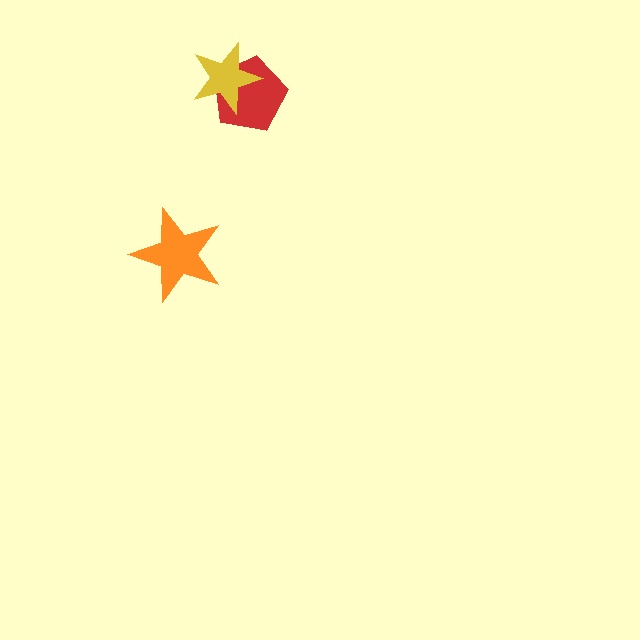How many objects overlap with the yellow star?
1 object overlaps with the yellow star.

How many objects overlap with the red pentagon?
1 object overlaps with the red pentagon.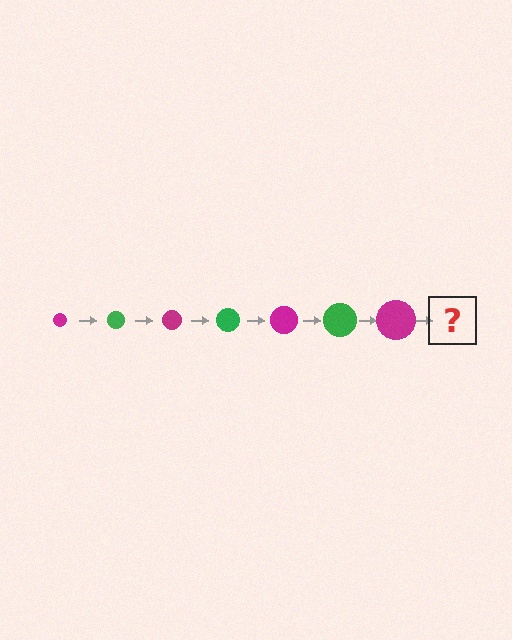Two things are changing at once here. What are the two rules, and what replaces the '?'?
The two rules are that the circle grows larger each step and the color cycles through magenta and green. The '?' should be a green circle, larger than the previous one.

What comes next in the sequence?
The next element should be a green circle, larger than the previous one.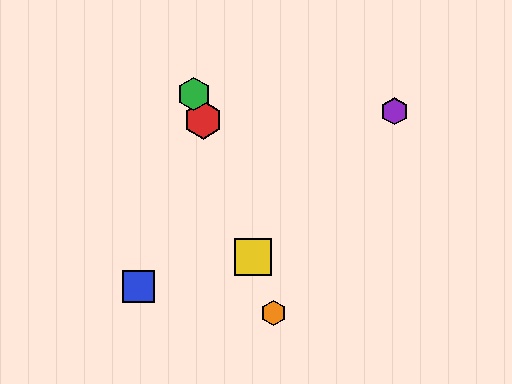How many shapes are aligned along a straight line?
4 shapes (the red hexagon, the green hexagon, the yellow square, the orange hexagon) are aligned along a straight line.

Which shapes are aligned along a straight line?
The red hexagon, the green hexagon, the yellow square, the orange hexagon are aligned along a straight line.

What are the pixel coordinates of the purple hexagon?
The purple hexagon is at (395, 111).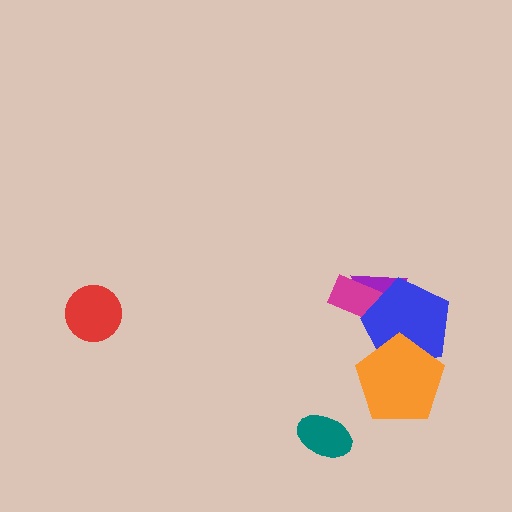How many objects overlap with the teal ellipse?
0 objects overlap with the teal ellipse.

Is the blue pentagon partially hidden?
Yes, it is partially covered by another shape.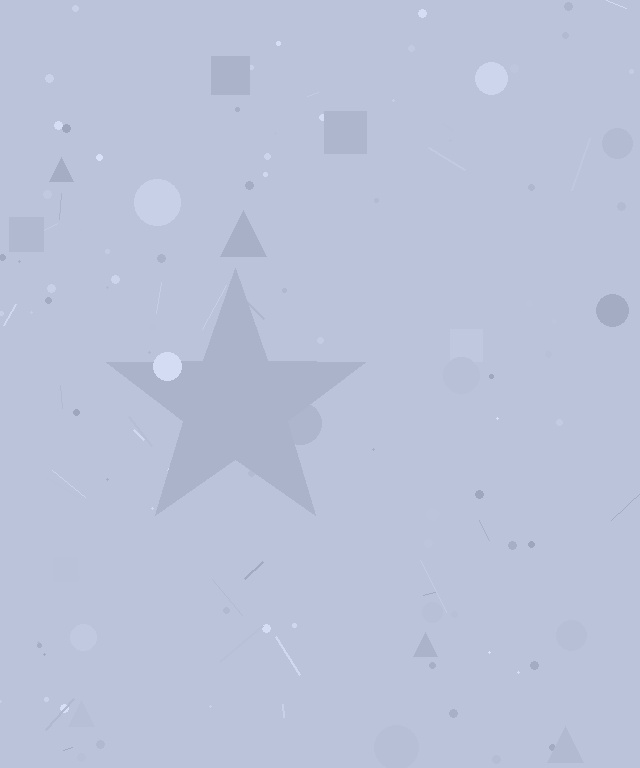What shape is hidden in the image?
A star is hidden in the image.